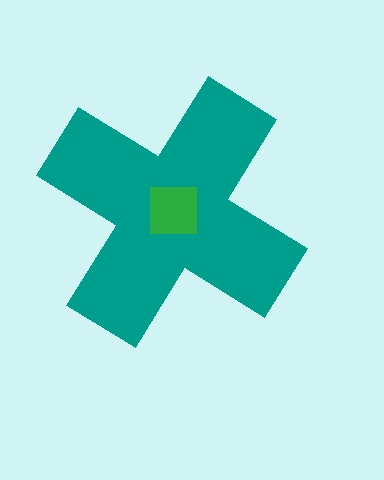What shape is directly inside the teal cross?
The green square.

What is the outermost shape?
The teal cross.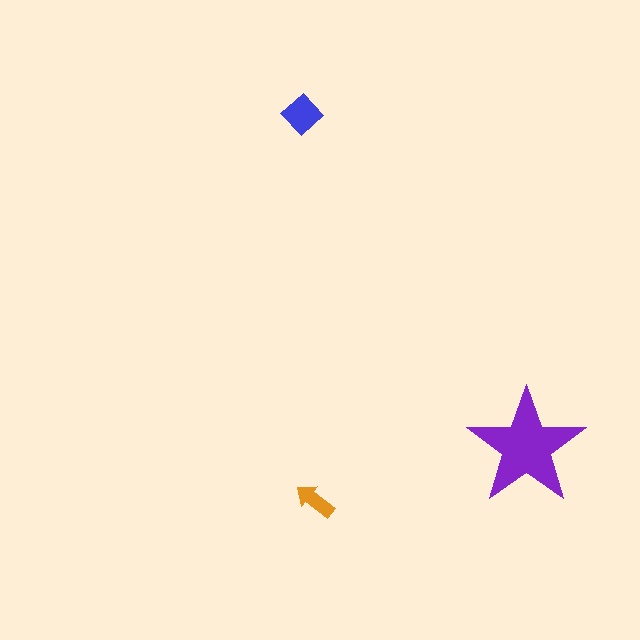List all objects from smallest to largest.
The orange arrow, the blue diamond, the purple star.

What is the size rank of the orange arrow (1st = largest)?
3rd.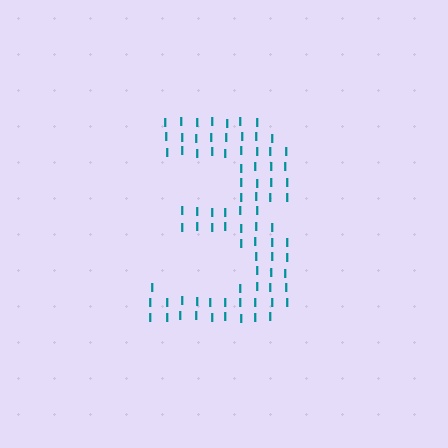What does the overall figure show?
The overall figure shows the digit 3.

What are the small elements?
The small elements are letter I's.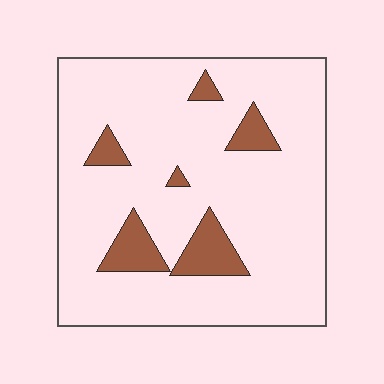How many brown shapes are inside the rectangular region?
6.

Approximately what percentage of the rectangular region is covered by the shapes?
Approximately 10%.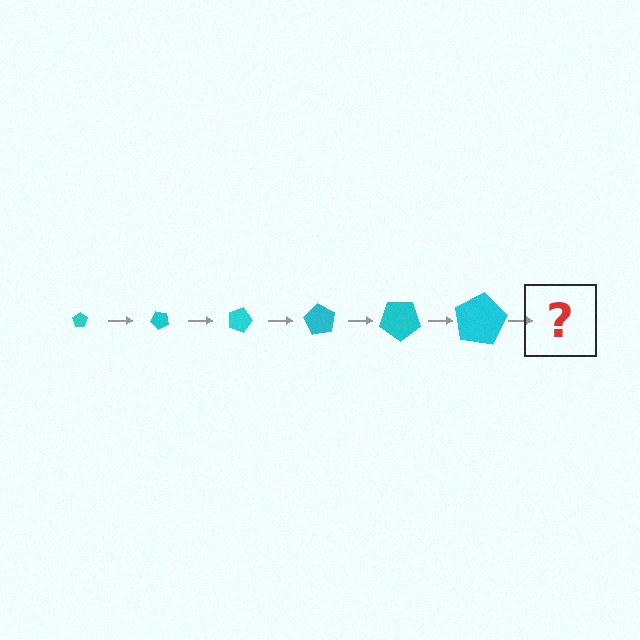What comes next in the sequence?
The next element should be a pentagon, larger than the previous one and rotated 270 degrees from the start.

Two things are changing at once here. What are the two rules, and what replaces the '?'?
The two rules are that the pentagon grows larger each step and it rotates 45 degrees each step. The '?' should be a pentagon, larger than the previous one and rotated 270 degrees from the start.